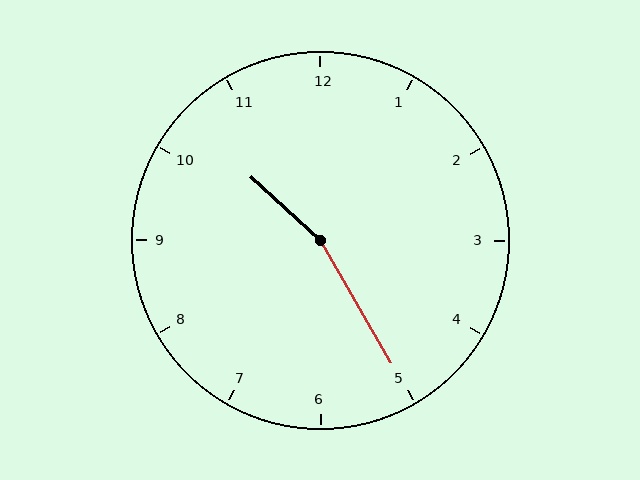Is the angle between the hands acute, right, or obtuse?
It is obtuse.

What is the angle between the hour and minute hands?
Approximately 162 degrees.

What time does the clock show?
10:25.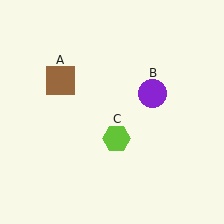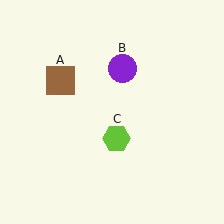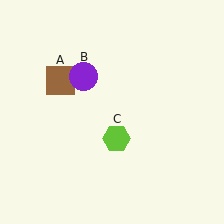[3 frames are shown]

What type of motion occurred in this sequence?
The purple circle (object B) rotated counterclockwise around the center of the scene.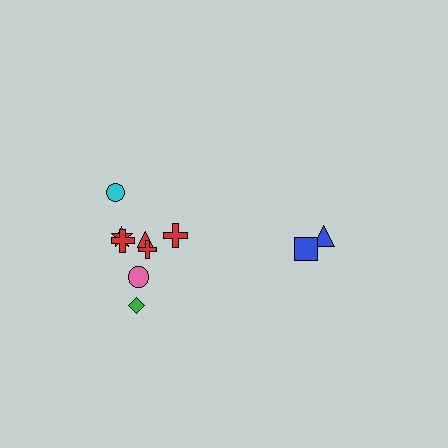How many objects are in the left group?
There are 8 objects.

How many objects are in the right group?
There are 3 objects.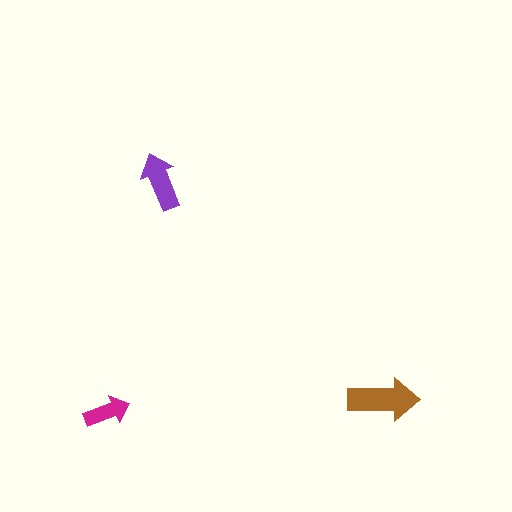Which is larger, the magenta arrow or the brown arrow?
The brown one.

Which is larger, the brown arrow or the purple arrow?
The brown one.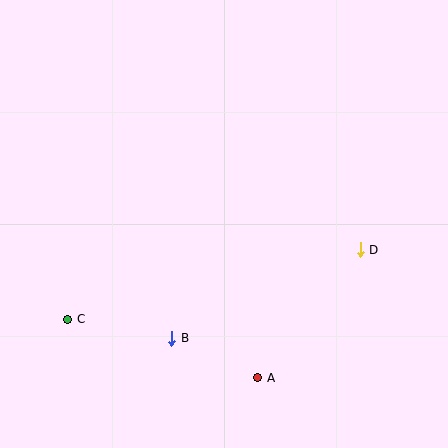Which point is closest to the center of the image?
Point B at (172, 338) is closest to the center.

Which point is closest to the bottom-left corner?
Point C is closest to the bottom-left corner.